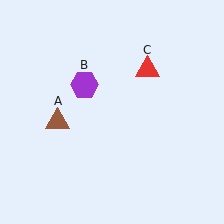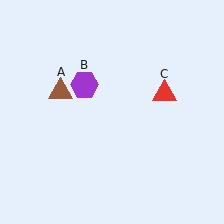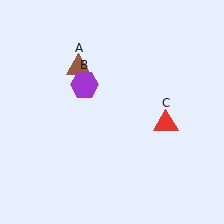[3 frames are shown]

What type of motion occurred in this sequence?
The brown triangle (object A), red triangle (object C) rotated clockwise around the center of the scene.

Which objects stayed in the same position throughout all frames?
Purple hexagon (object B) remained stationary.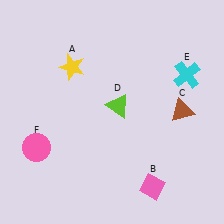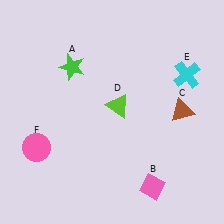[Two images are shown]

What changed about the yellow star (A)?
In Image 1, A is yellow. In Image 2, it changed to green.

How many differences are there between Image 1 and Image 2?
There is 1 difference between the two images.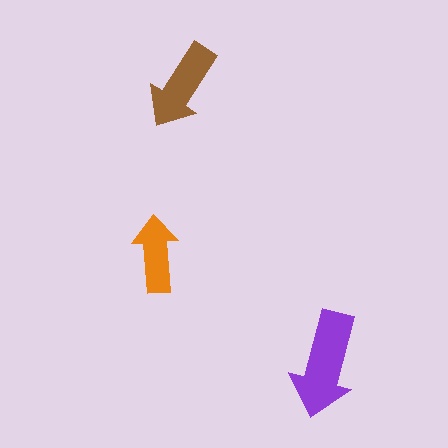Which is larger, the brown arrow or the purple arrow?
The purple one.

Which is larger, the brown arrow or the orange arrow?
The brown one.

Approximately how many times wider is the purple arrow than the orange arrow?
About 1.5 times wider.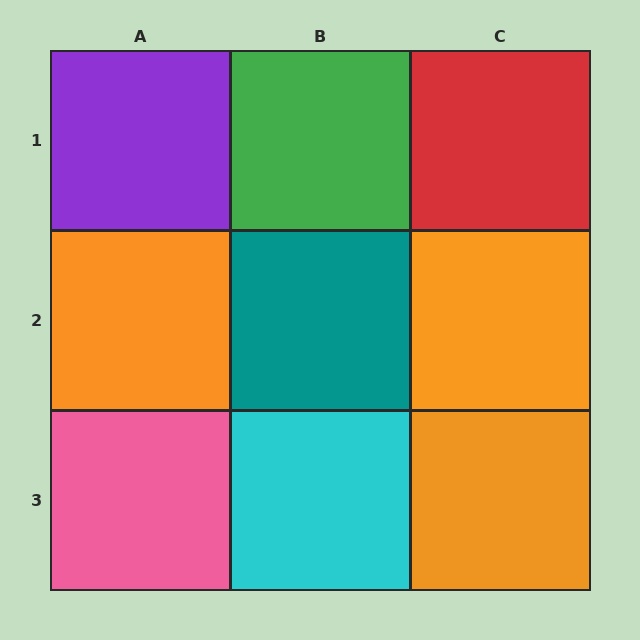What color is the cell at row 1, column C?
Red.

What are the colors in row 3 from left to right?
Pink, cyan, orange.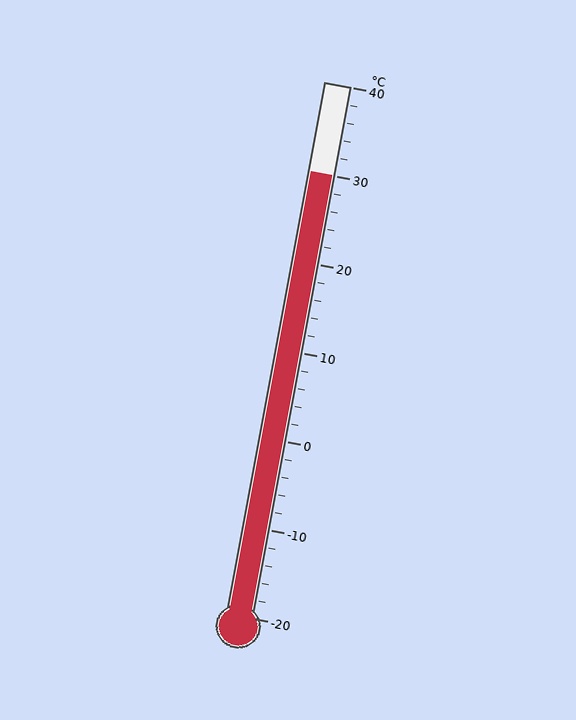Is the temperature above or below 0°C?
The temperature is above 0°C.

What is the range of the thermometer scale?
The thermometer scale ranges from -20°C to 40°C.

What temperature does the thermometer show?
The thermometer shows approximately 30°C.